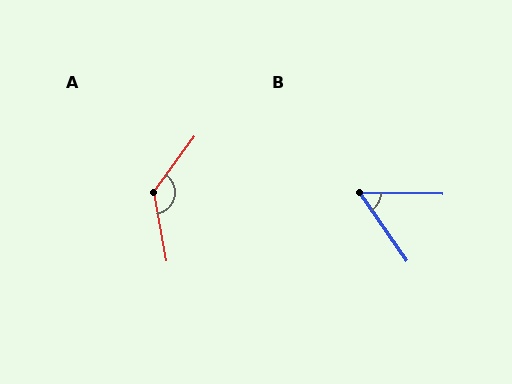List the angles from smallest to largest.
B (55°), A (134°).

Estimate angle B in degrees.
Approximately 55 degrees.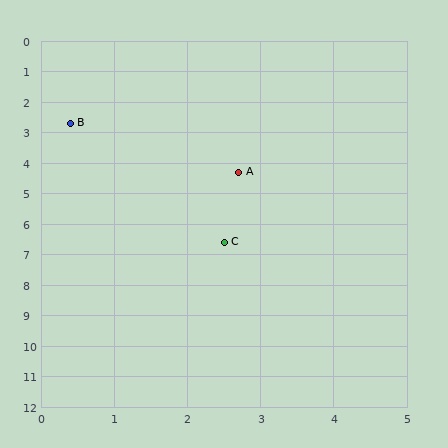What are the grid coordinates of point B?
Point B is at approximately (0.4, 2.7).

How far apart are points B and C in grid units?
Points B and C are about 4.4 grid units apart.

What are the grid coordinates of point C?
Point C is at approximately (2.5, 6.6).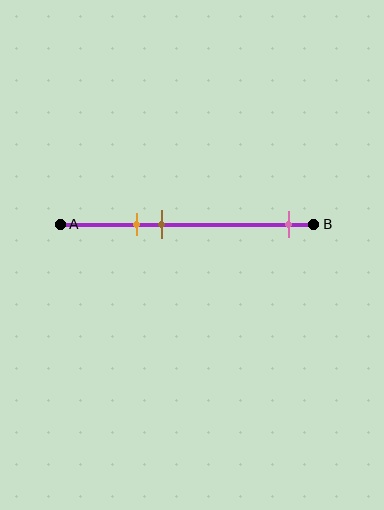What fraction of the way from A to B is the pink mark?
The pink mark is approximately 90% (0.9) of the way from A to B.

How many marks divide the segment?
There are 3 marks dividing the segment.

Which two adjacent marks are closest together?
The orange and brown marks are the closest adjacent pair.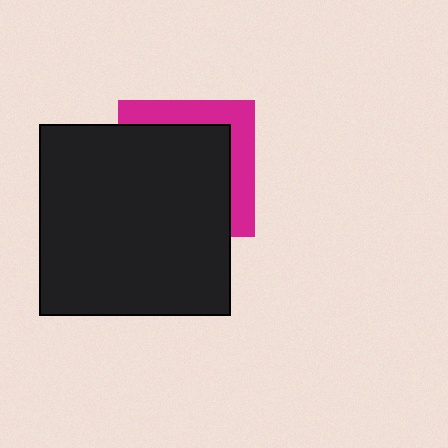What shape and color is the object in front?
The object in front is a black square.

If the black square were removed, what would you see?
You would see the complete magenta square.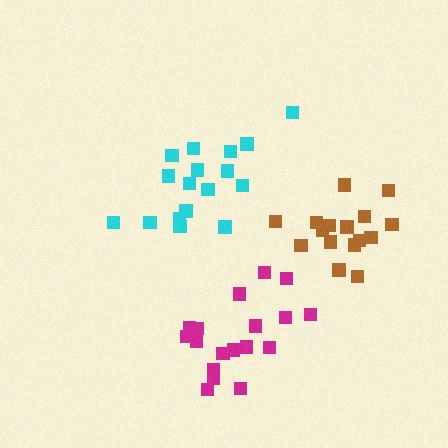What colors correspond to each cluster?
The clusters are colored: cyan, brown, magenta.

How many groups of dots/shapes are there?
There are 3 groups.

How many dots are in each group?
Group 1: 17 dots, Group 2: 16 dots, Group 3: 18 dots (51 total).